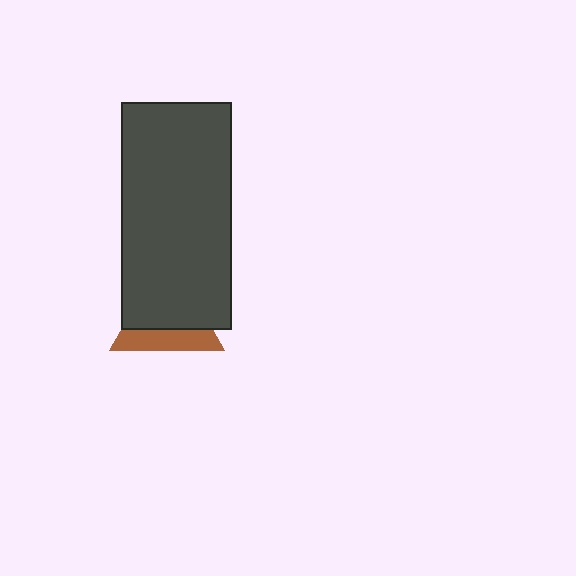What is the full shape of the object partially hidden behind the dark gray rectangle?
The partially hidden object is a brown triangle.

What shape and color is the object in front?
The object in front is a dark gray rectangle.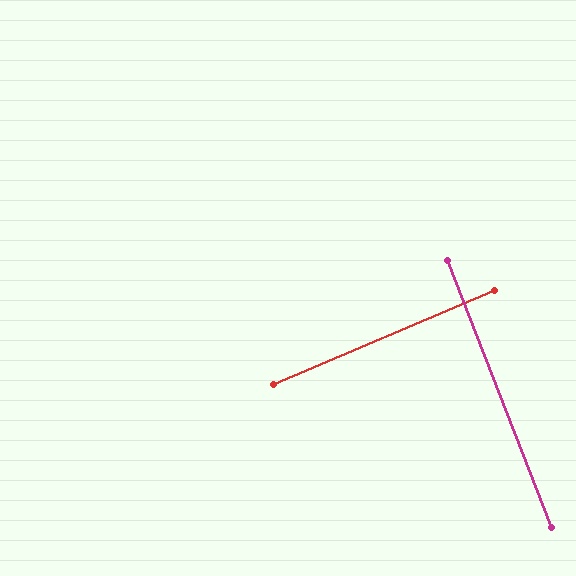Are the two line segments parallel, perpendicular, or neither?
Perpendicular — they meet at approximately 88°.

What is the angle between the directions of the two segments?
Approximately 88 degrees.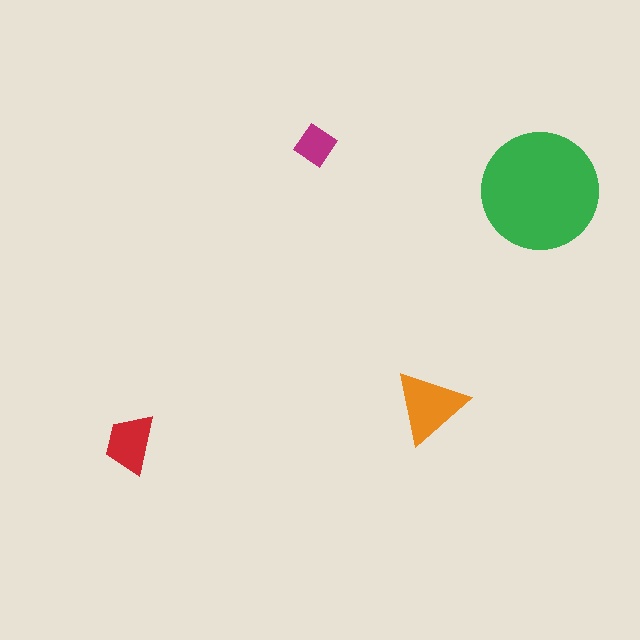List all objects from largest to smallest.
The green circle, the orange triangle, the red trapezoid, the magenta diamond.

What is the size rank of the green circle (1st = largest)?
1st.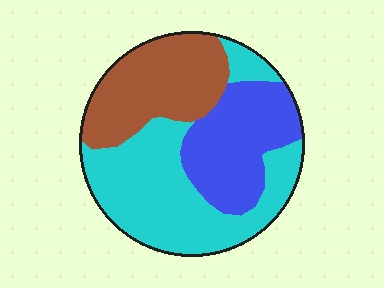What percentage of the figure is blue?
Blue takes up between a sixth and a third of the figure.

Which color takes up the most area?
Cyan, at roughly 45%.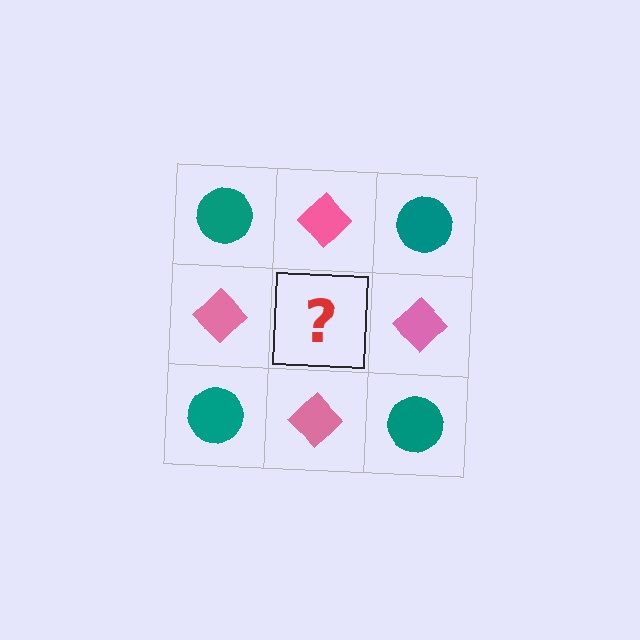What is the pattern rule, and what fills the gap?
The rule is that it alternates teal circle and pink diamond in a checkerboard pattern. The gap should be filled with a teal circle.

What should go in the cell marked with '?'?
The missing cell should contain a teal circle.